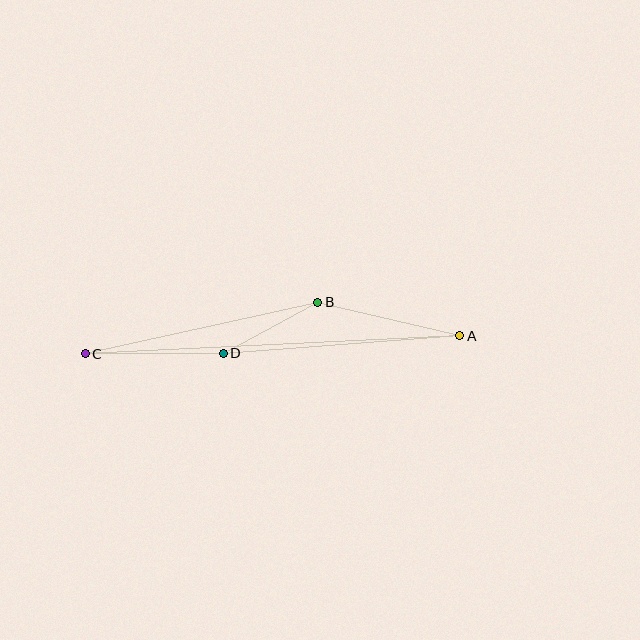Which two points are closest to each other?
Points B and D are closest to each other.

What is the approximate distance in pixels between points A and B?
The distance between A and B is approximately 146 pixels.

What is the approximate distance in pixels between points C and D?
The distance between C and D is approximately 138 pixels.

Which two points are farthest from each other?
Points A and C are farthest from each other.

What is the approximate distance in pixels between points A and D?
The distance between A and D is approximately 237 pixels.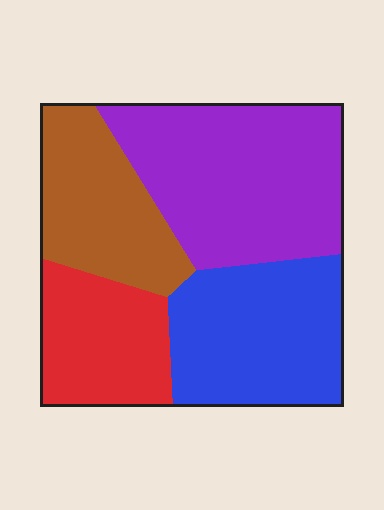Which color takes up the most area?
Purple, at roughly 35%.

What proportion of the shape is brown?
Brown covers about 20% of the shape.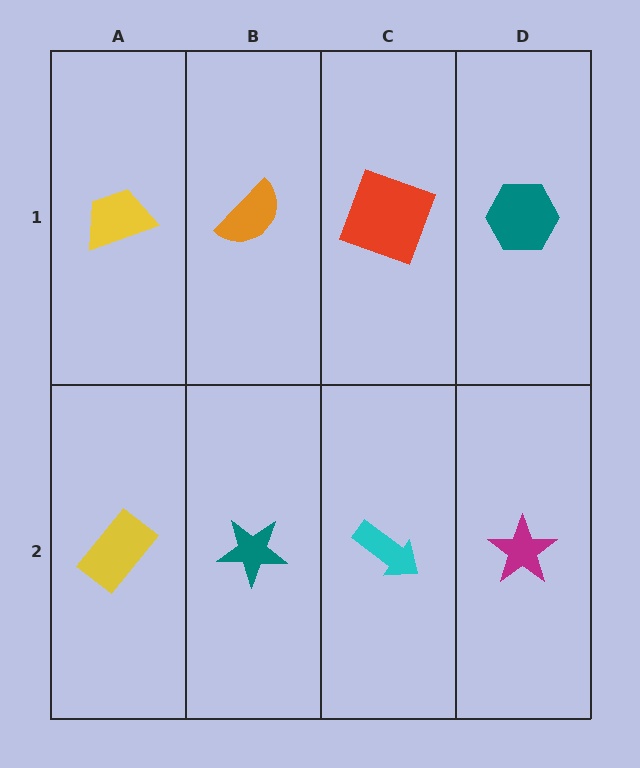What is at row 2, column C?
A cyan arrow.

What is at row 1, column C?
A red square.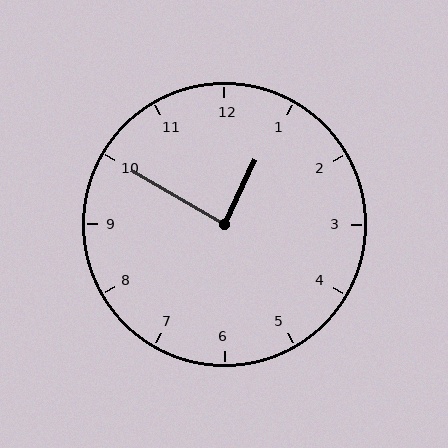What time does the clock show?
12:50.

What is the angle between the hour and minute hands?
Approximately 85 degrees.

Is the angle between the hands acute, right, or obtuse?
It is right.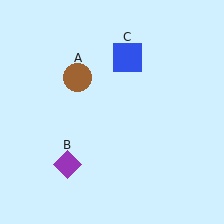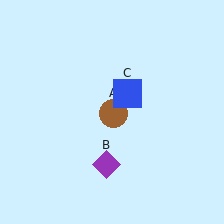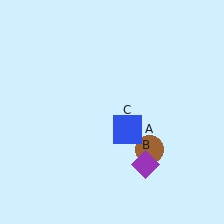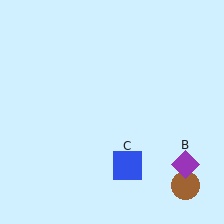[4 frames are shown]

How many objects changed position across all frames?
3 objects changed position: brown circle (object A), purple diamond (object B), blue square (object C).